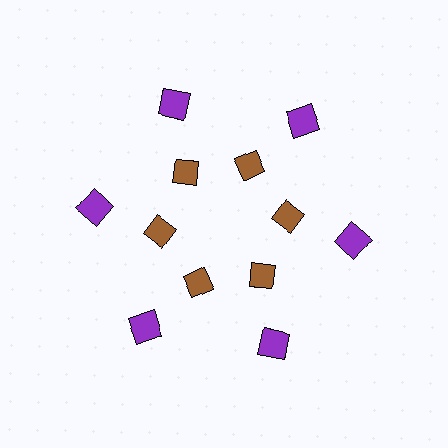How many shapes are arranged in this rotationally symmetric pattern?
There are 12 shapes, arranged in 6 groups of 2.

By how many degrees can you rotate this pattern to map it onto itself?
The pattern maps onto itself every 60 degrees of rotation.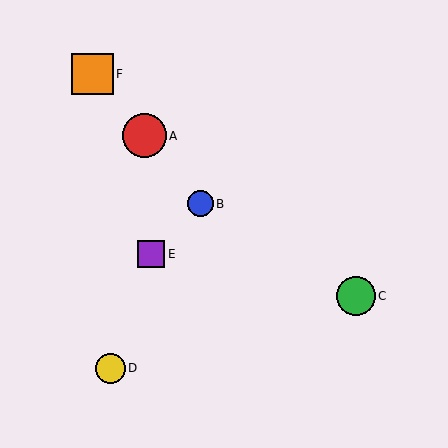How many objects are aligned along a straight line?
3 objects (A, B, F) are aligned along a straight line.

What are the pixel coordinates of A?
Object A is at (144, 136).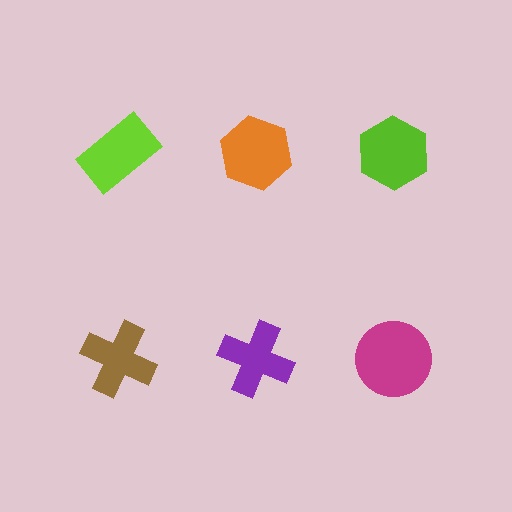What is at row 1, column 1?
A lime rectangle.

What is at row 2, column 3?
A magenta circle.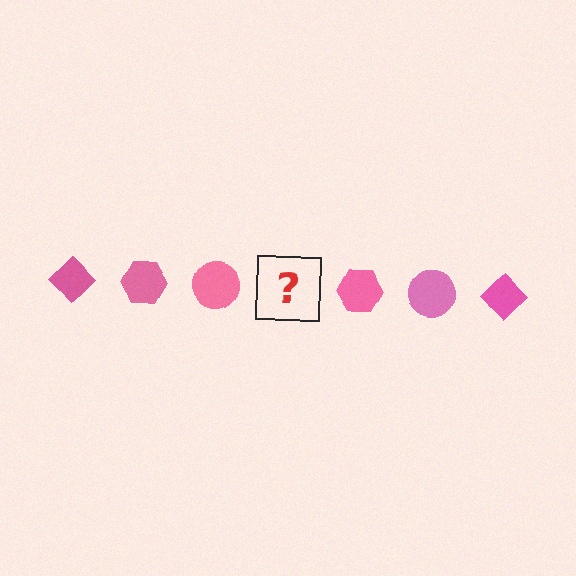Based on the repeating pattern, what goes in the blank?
The blank should be a pink diamond.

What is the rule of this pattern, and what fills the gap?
The rule is that the pattern cycles through diamond, hexagon, circle shapes in pink. The gap should be filled with a pink diamond.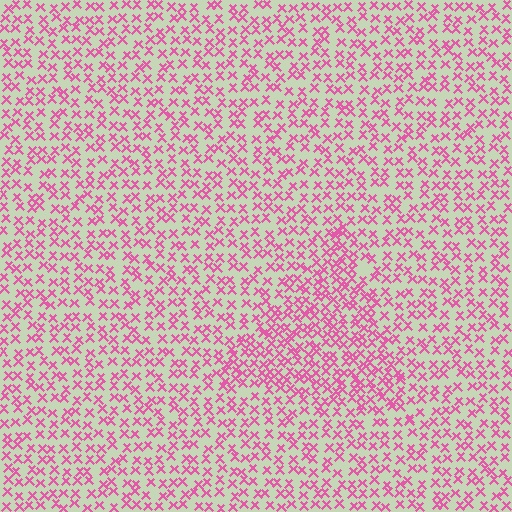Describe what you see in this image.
The image contains small pink elements arranged at two different densities. A triangle-shaped region is visible where the elements are more densely packed than the surrounding area.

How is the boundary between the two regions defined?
The boundary is defined by a change in element density (approximately 1.7x ratio). All elements are the same color, size, and shape.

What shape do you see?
I see a triangle.